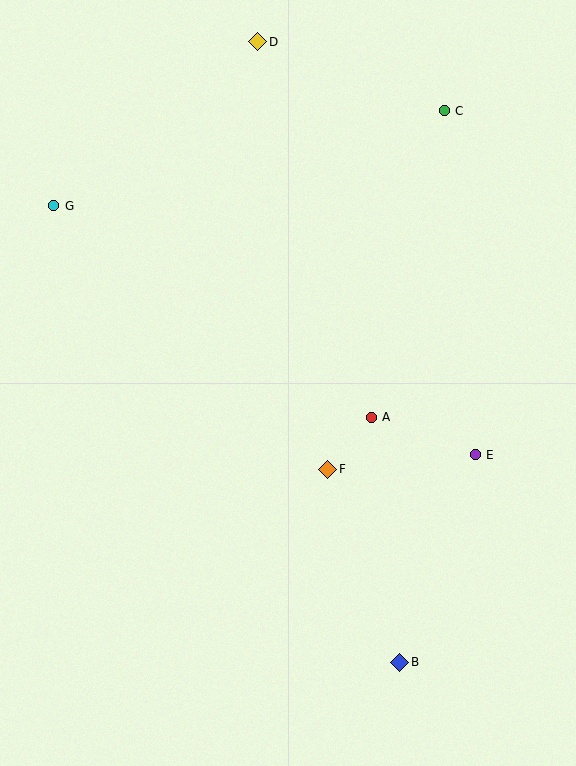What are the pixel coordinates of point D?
Point D is at (258, 42).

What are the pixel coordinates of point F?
Point F is at (328, 469).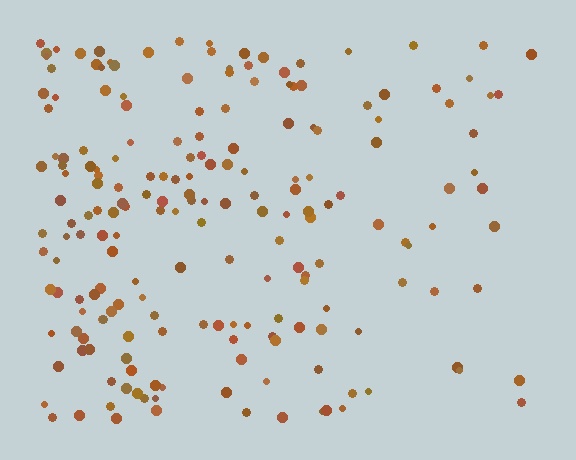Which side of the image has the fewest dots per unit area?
The right.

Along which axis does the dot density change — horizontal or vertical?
Horizontal.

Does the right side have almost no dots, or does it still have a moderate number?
Still a moderate number, just noticeably fewer than the left.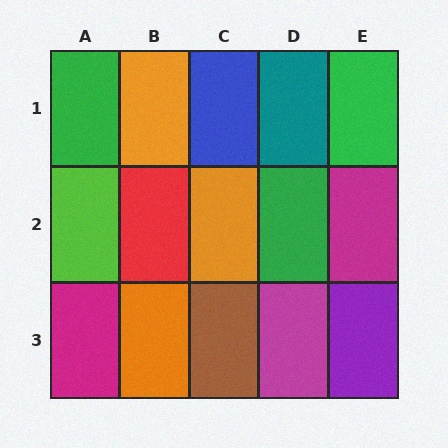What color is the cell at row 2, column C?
Orange.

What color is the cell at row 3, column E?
Purple.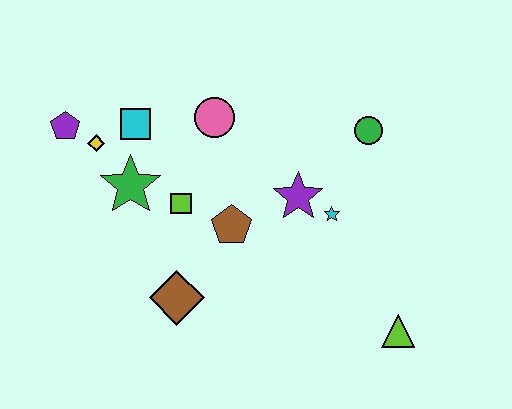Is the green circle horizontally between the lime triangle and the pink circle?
Yes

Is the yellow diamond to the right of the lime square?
No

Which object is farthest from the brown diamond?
The green circle is farthest from the brown diamond.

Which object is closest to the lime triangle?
The cyan star is closest to the lime triangle.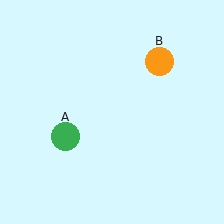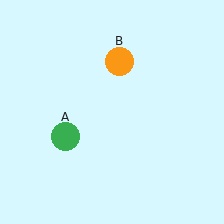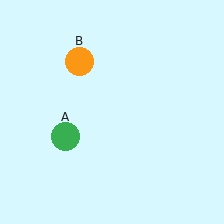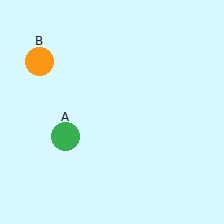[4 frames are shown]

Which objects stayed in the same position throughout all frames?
Green circle (object A) remained stationary.